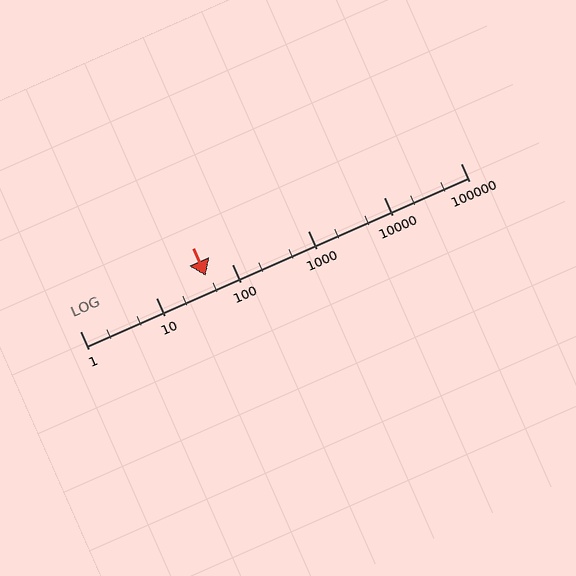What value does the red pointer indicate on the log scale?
The pointer indicates approximately 45.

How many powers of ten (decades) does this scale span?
The scale spans 5 decades, from 1 to 100000.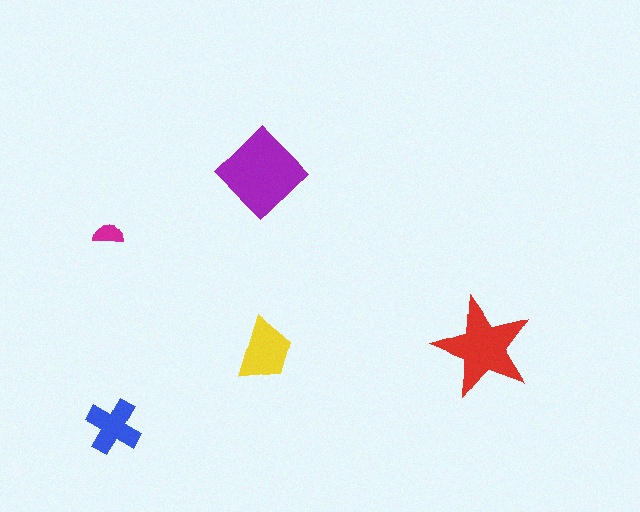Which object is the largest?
The purple diamond.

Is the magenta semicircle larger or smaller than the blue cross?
Smaller.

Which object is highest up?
The purple diamond is topmost.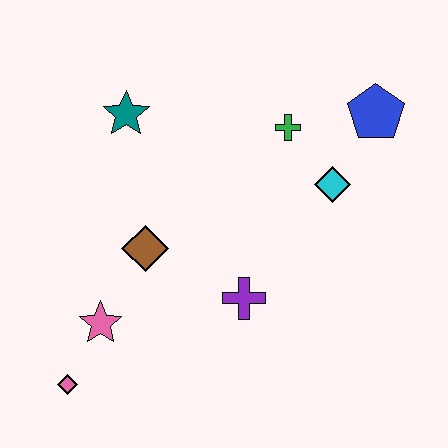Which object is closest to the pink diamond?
The pink star is closest to the pink diamond.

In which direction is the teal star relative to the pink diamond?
The teal star is above the pink diamond.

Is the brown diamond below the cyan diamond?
Yes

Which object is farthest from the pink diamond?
The blue pentagon is farthest from the pink diamond.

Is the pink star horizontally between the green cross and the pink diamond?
Yes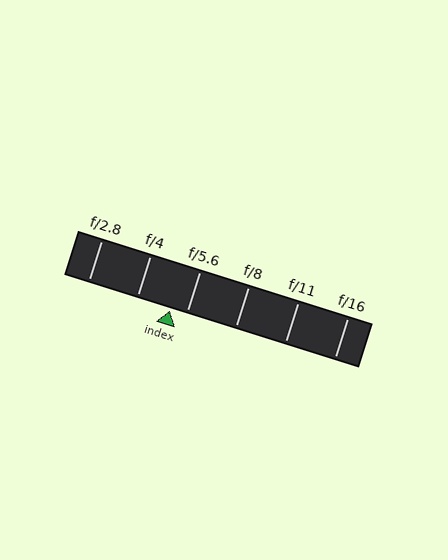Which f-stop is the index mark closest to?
The index mark is closest to f/5.6.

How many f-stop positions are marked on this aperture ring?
There are 6 f-stop positions marked.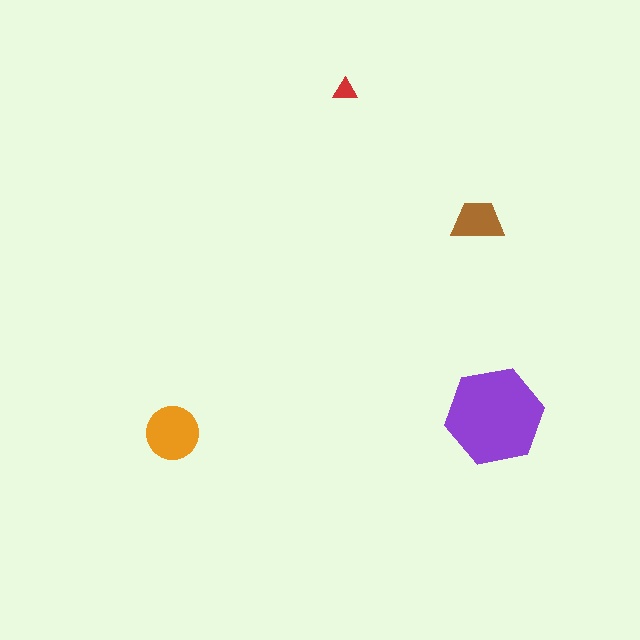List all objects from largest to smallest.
The purple hexagon, the orange circle, the brown trapezoid, the red triangle.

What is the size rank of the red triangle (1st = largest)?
4th.